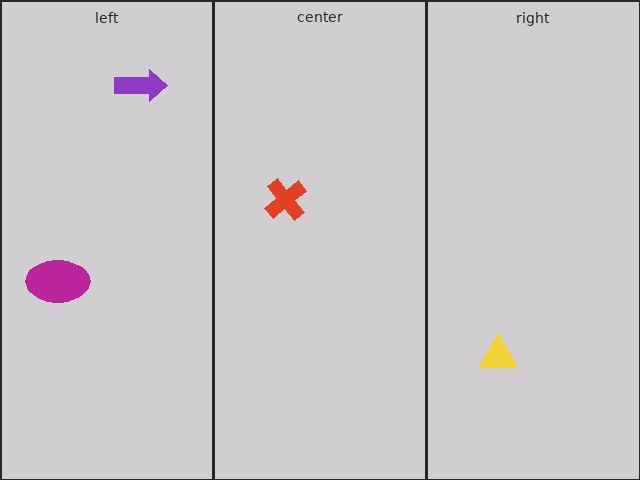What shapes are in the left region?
The purple arrow, the magenta ellipse.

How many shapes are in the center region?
1.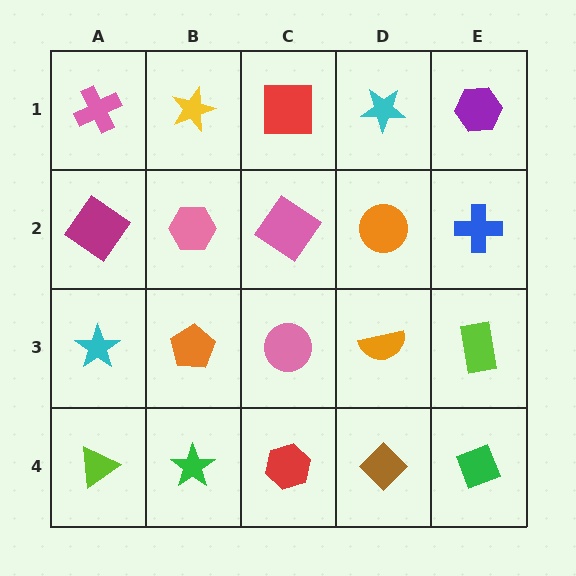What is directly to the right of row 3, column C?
An orange semicircle.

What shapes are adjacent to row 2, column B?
A yellow star (row 1, column B), an orange pentagon (row 3, column B), a magenta diamond (row 2, column A), a pink diamond (row 2, column C).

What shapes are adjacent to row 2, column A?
A pink cross (row 1, column A), a cyan star (row 3, column A), a pink hexagon (row 2, column B).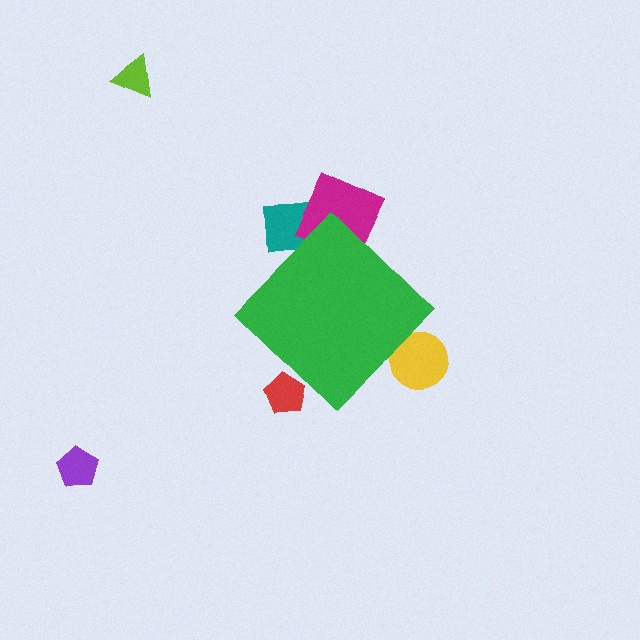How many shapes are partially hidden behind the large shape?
4 shapes are partially hidden.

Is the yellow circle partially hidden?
Yes, the yellow circle is partially hidden behind the green diamond.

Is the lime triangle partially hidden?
No, the lime triangle is fully visible.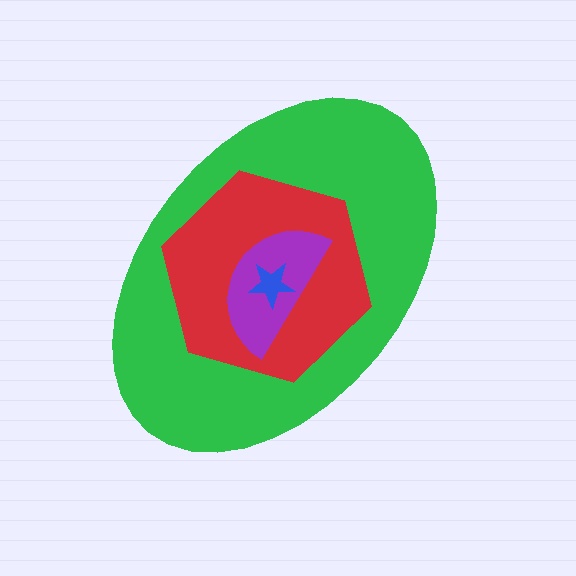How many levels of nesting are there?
4.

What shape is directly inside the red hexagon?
The purple semicircle.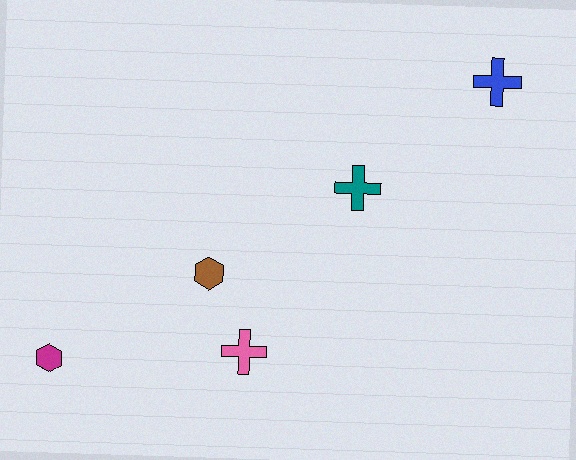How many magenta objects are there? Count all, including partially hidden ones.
There is 1 magenta object.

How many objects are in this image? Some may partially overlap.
There are 5 objects.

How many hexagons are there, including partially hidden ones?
There are 2 hexagons.